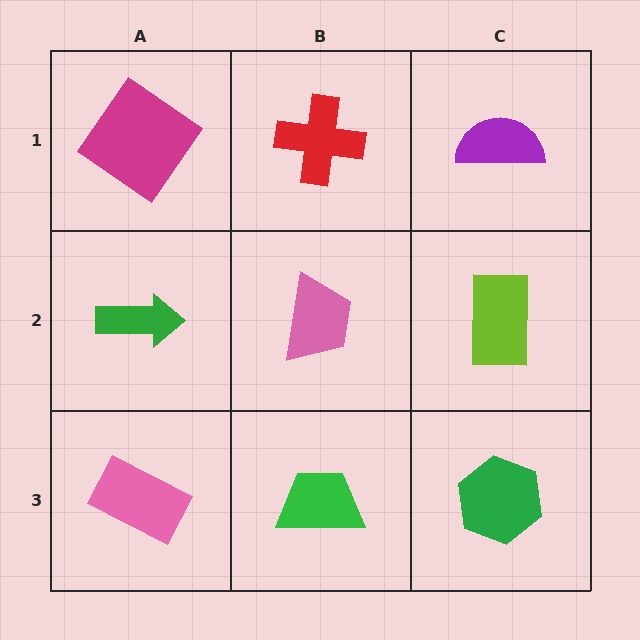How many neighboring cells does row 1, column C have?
2.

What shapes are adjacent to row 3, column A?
A green arrow (row 2, column A), a green trapezoid (row 3, column B).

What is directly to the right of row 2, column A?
A pink trapezoid.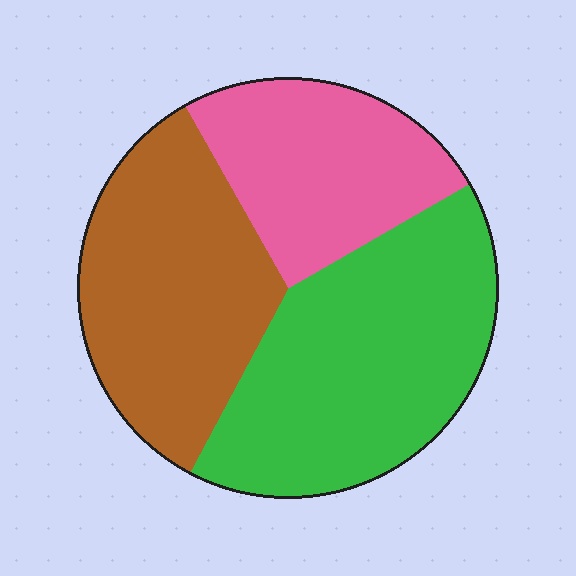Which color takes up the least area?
Pink, at roughly 25%.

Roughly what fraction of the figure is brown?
Brown covers 34% of the figure.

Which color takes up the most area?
Green, at roughly 40%.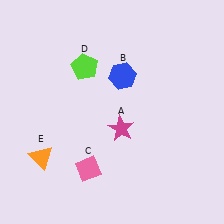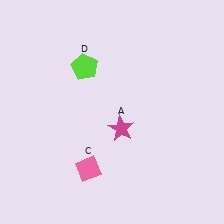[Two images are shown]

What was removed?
The orange triangle (E), the blue hexagon (B) were removed in Image 2.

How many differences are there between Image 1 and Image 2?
There are 2 differences between the two images.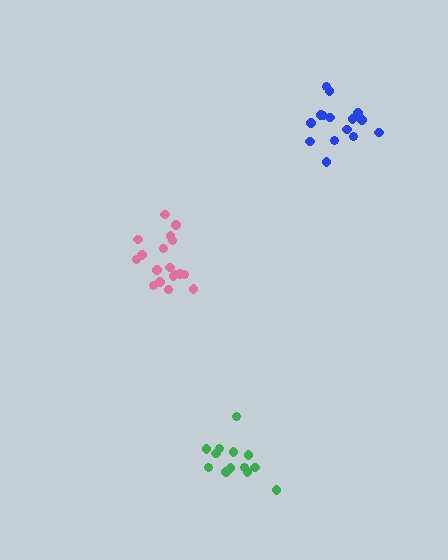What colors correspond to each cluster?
The clusters are colored: green, blue, pink.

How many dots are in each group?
Group 1: 13 dots, Group 2: 15 dots, Group 3: 18 dots (46 total).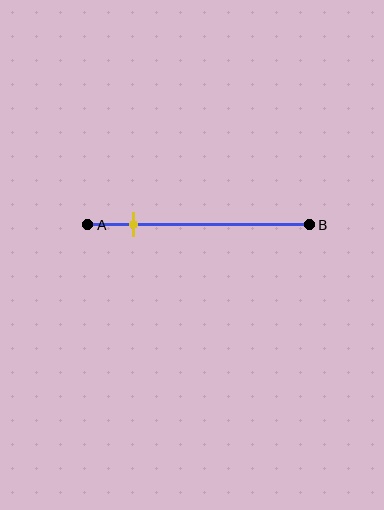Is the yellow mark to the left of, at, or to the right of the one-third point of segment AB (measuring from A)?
The yellow mark is to the left of the one-third point of segment AB.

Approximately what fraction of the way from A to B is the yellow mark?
The yellow mark is approximately 20% of the way from A to B.